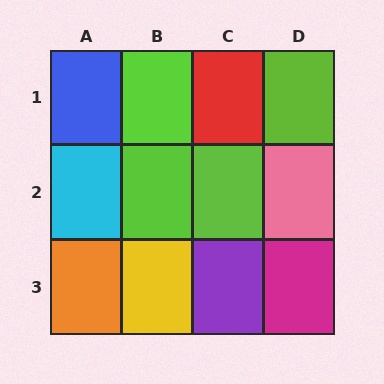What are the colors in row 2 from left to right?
Cyan, lime, lime, pink.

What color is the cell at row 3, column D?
Magenta.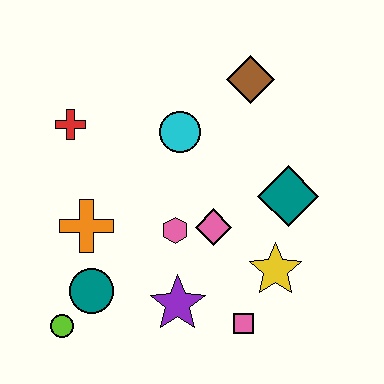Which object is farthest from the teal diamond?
The lime circle is farthest from the teal diamond.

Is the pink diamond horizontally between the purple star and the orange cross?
No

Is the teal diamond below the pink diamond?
No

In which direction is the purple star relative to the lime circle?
The purple star is to the right of the lime circle.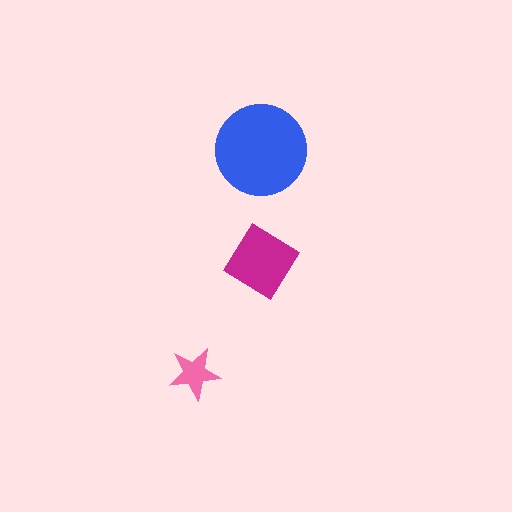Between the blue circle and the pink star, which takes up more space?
The blue circle.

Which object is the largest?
The blue circle.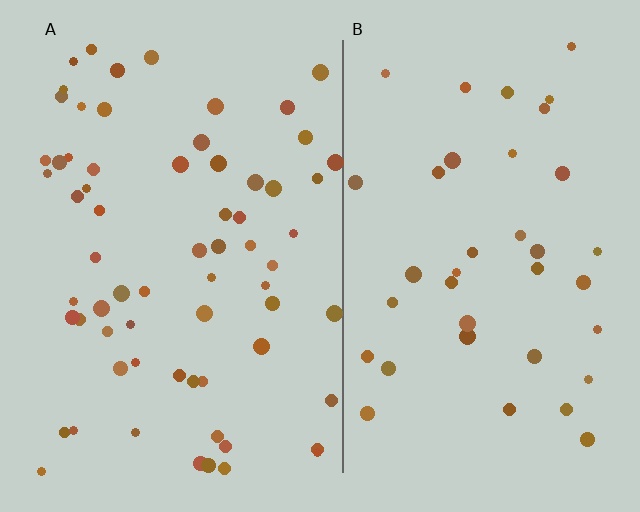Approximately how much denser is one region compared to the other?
Approximately 1.8× — region A over region B.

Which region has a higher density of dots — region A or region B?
A (the left).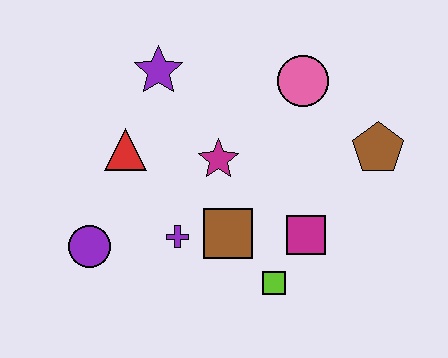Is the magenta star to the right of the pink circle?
No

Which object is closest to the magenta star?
The brown square is closest to the magenta star.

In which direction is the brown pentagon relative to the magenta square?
The brown pentagon is above the magenta square.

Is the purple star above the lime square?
Yes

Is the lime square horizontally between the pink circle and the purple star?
Yes